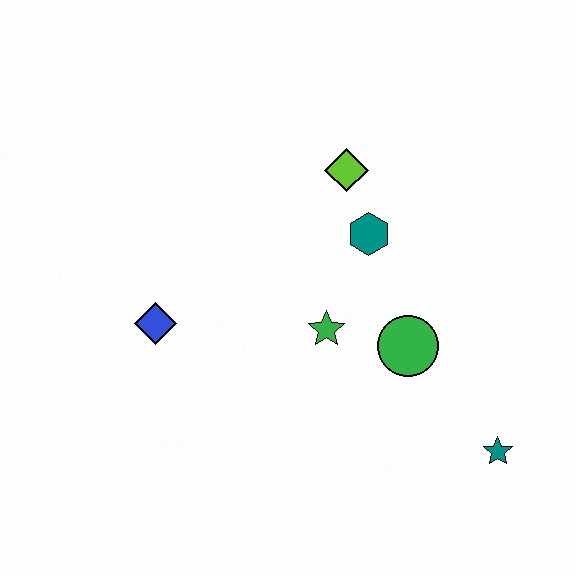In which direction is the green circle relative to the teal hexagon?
The green circle is below the teal hexagon.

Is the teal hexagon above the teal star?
Yes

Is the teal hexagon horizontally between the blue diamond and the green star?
No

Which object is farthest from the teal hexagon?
The teal star is farthest from the teal hexagon.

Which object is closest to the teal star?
The green circle is closest to the teal star.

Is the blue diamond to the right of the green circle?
No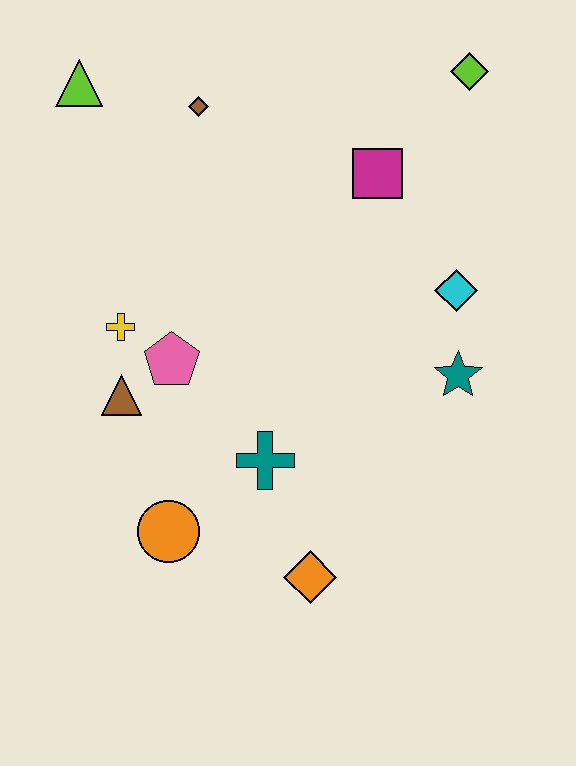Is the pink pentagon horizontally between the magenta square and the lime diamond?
No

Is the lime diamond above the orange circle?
Yes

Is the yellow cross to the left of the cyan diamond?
Yes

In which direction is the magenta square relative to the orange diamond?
The magenta square is above the orange diamond.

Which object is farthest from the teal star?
The lime triangle is farthest from the teal star.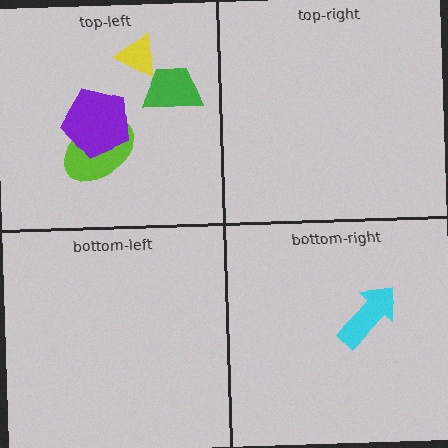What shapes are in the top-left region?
The lime ellipse, the yellow triangle, the purple pentagon, the green trapezoid.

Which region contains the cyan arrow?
The bottom-right region.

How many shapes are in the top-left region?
4.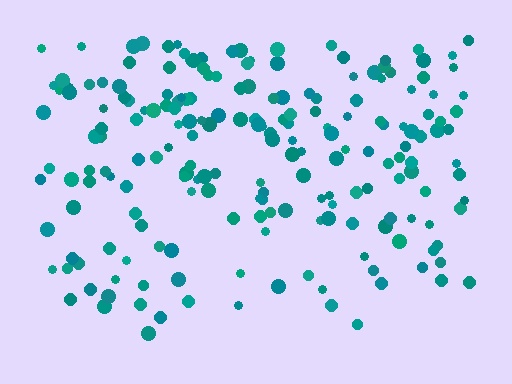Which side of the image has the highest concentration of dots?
The top.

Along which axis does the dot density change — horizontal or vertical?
Vertical.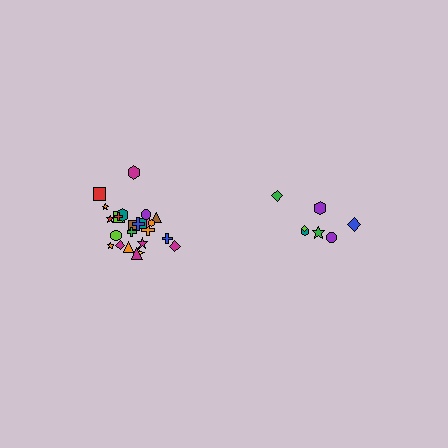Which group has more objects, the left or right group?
The left group.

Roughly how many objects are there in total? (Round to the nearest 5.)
Roughly 30 objects in total.